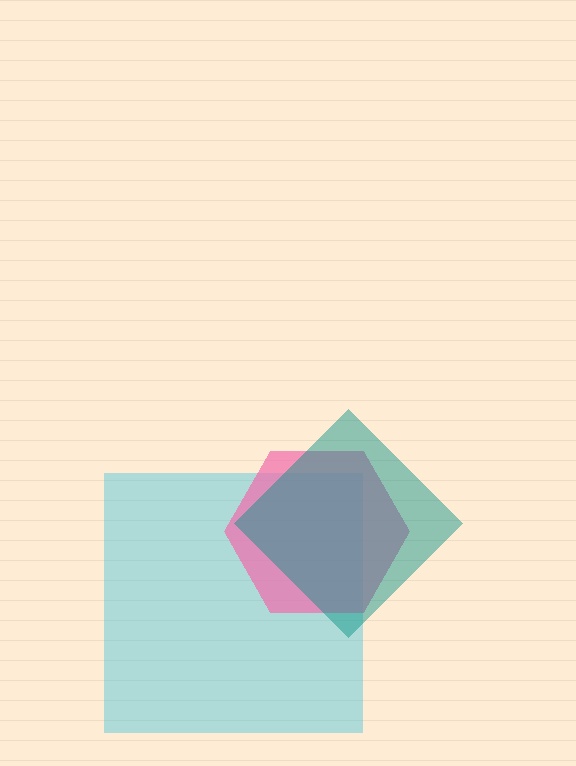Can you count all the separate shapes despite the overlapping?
Yes, there are 3 separate shapes.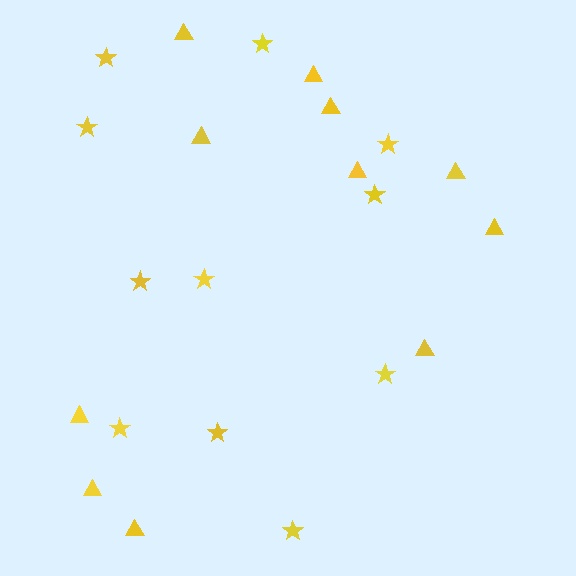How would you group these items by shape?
There are 2 groups: one group of triangles (11) and one group of stars (11).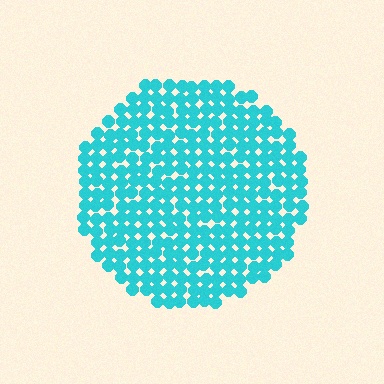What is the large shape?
The large shape is a circle.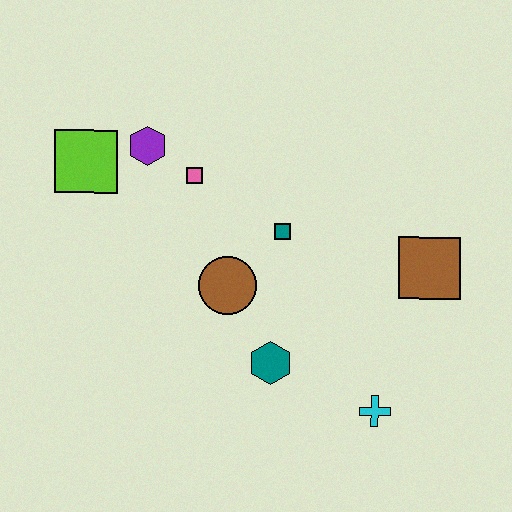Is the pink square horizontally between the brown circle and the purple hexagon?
Yes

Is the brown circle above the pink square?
No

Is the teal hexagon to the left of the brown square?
Yes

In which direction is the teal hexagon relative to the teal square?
The teal hexagon is below the teal square.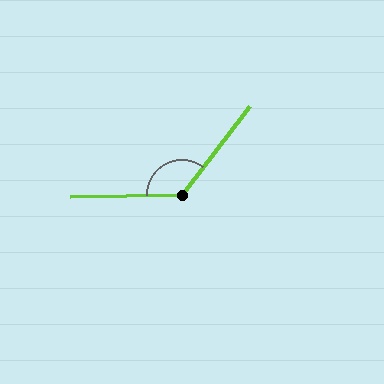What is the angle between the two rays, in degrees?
Approximately 129 degrees.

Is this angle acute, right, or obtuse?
It is obtuse.